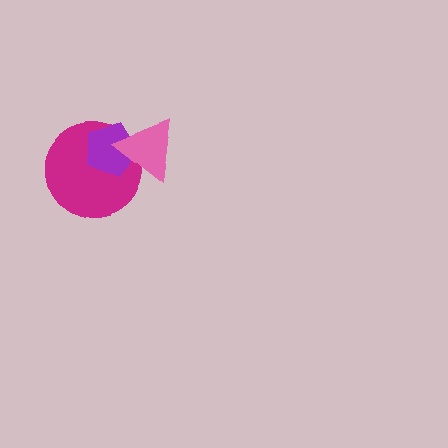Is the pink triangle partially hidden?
No, no other shape covers it.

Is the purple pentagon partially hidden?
Yes, it is partially covered by another shape.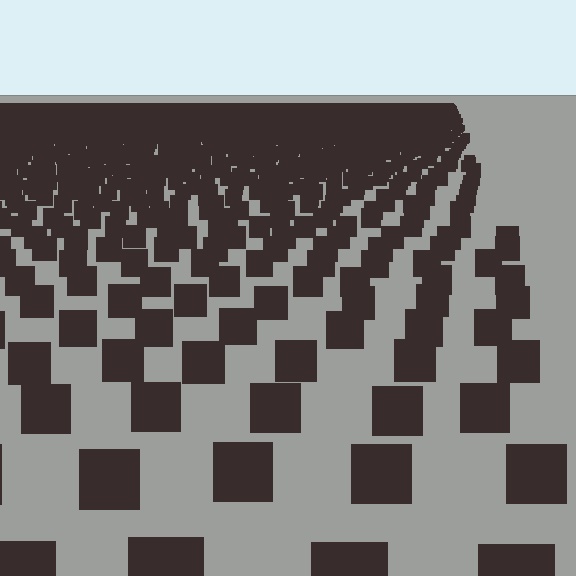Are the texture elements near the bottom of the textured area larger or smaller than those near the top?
Larger. Near the bottom, elements are closer to the viewer and appear at a bigger on-screen size.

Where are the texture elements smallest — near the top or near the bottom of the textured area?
Near the top.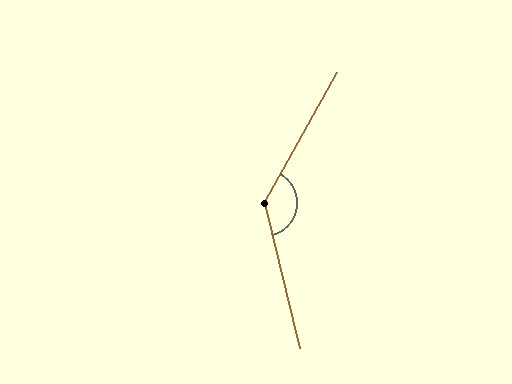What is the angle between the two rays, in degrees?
Approximately 137 degrees.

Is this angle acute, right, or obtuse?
It is obtuse.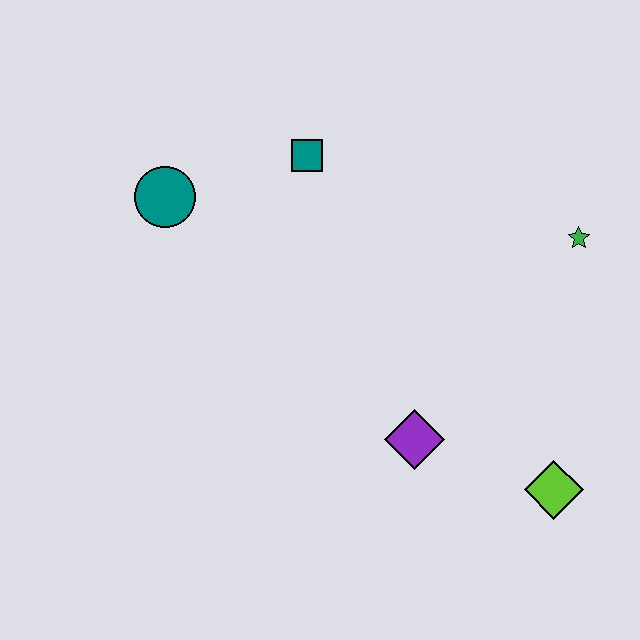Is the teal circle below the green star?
No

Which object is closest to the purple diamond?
The lime diamond is closest to the purple diamond.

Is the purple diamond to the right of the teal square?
Yes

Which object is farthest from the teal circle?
The lime diamond is farthest from the teal circle.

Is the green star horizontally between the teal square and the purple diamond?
No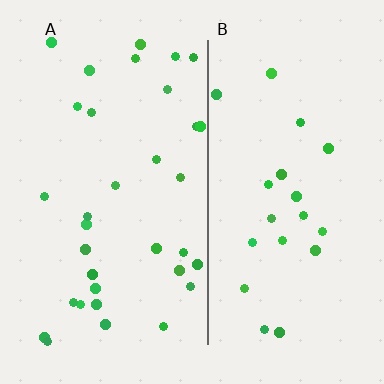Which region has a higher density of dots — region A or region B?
A (the left).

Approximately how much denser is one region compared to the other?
Approximately 1.6× — region A over region B.